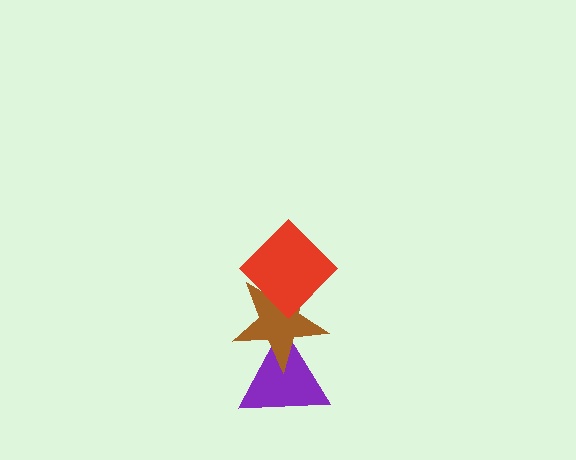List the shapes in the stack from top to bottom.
From top to bottom: the red diamond, the brown star, the purple triangle.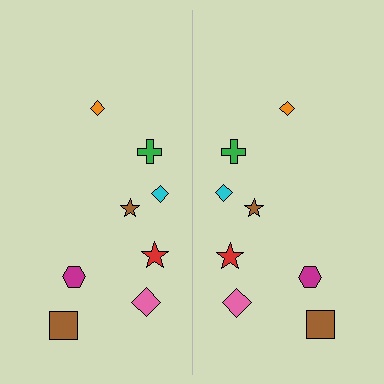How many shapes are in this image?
There are 16 shapes in this image.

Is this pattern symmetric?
Yes, this pattern has bilateral (reflection) symmetry.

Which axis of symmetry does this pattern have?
The pattern has a vertical axis of symmetry running through the center of the image.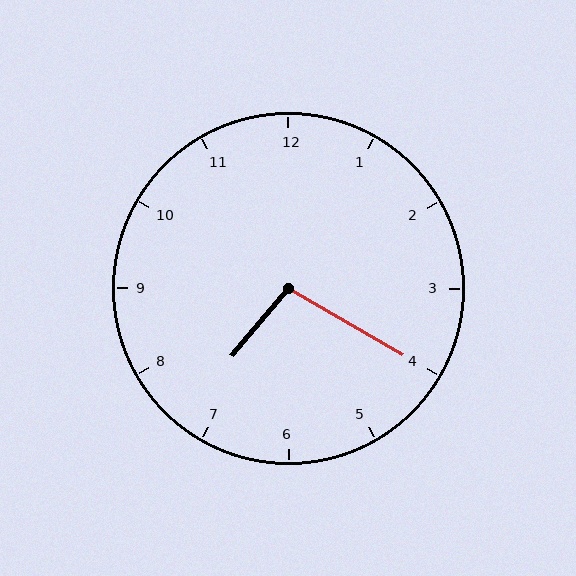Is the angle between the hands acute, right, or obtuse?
It is obtuse.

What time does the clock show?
7:20.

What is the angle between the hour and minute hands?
Approximately 100 degrees.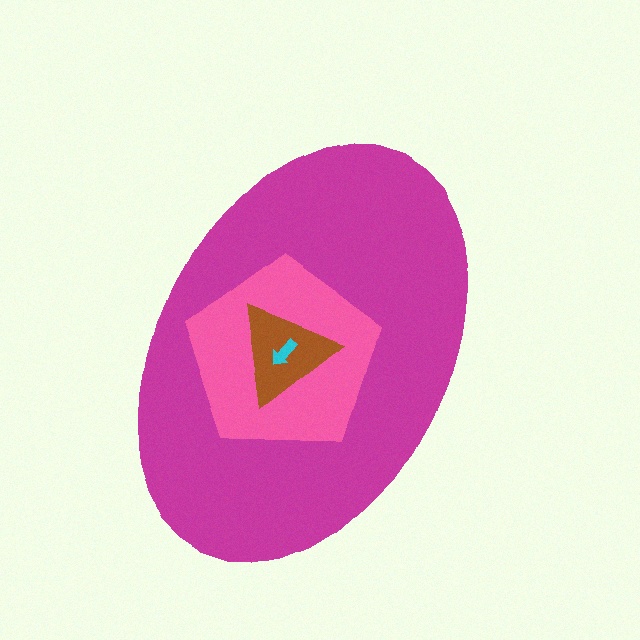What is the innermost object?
The cyan arrow.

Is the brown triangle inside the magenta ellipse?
Yes.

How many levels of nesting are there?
4.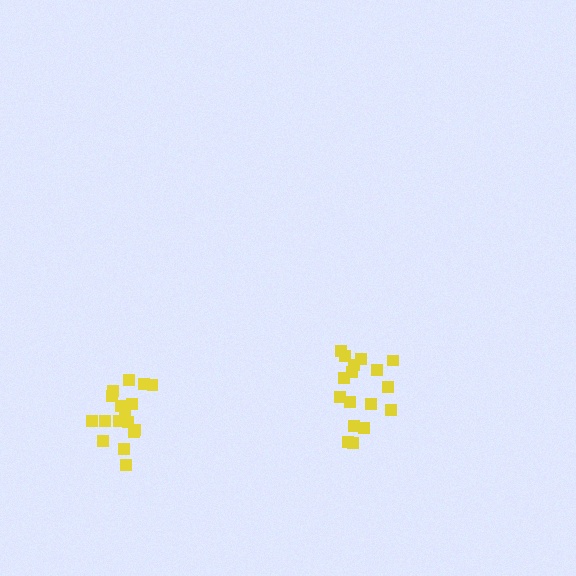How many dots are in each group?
Group 1: 17 dots, Group 2: 17 dots (34 total).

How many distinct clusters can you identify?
There are 2 distinct clusters.